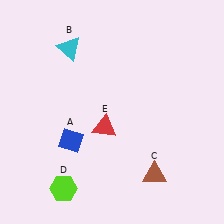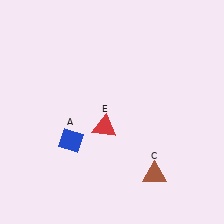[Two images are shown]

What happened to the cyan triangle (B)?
The cyan triangle (B) was removed in Image 2. It was in the top-left area of Image 1.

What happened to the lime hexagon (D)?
The lime hexagon (D) was removed in Image 2. It was in the bottom-left area of Image 1.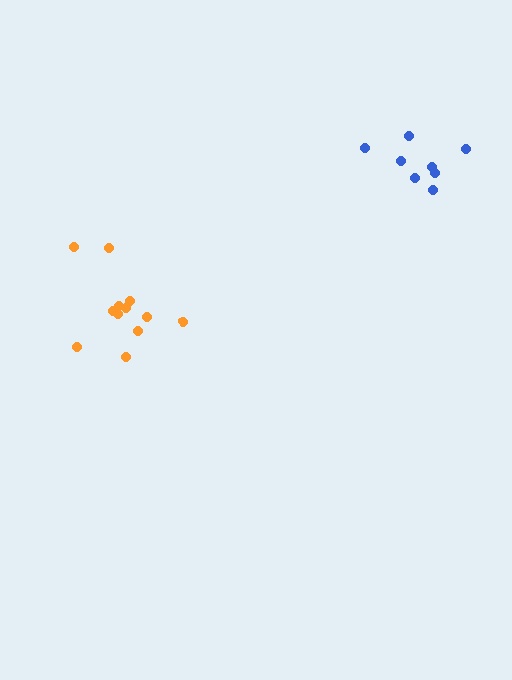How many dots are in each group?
Group 1: 8 dots, Group 2: 12 dots (20 total).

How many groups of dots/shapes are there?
There are 2 groups.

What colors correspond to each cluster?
The clusters are colored: blue, orange.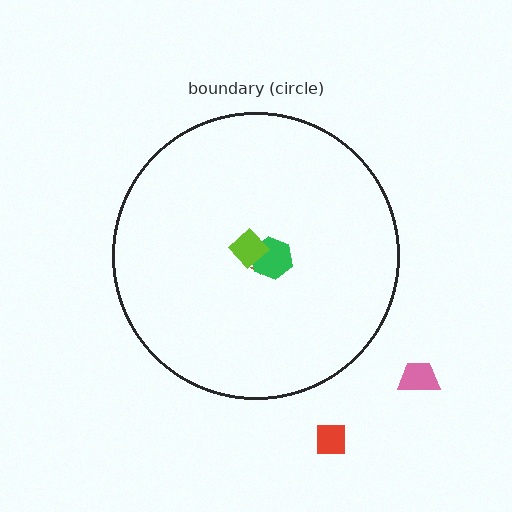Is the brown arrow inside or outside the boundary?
Inside.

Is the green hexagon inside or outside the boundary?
Inside.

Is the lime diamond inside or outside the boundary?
Inside.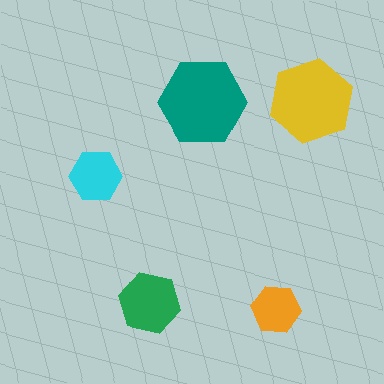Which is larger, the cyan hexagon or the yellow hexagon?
The yellow one.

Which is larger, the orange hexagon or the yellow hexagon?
The yellow one.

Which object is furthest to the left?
The cyan hexagon is leftmost.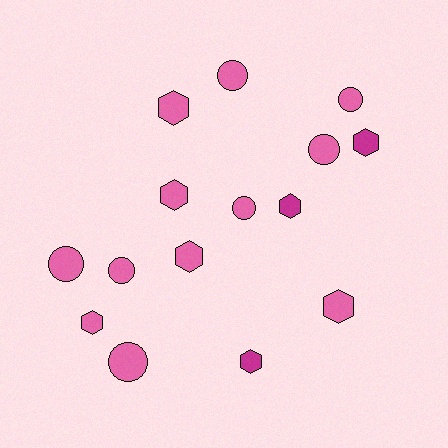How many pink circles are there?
There are 7 pink circles.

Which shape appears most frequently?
Hexagon, with 8 objects.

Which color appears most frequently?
Pink, with 12 objects.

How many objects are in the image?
There are 15 objects.